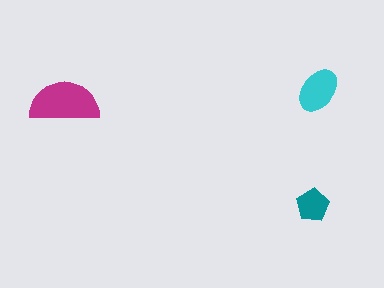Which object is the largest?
The magenta semicircle.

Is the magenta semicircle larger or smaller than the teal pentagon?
Larger.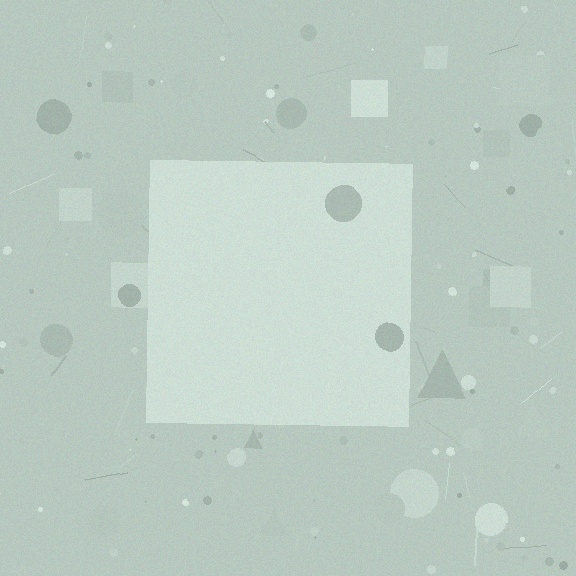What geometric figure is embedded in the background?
A square is embedded in the background.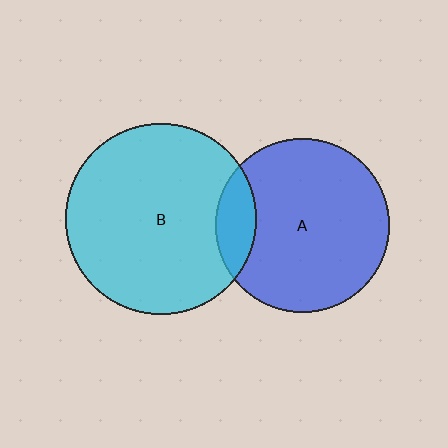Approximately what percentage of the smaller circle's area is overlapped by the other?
Approximately 15%.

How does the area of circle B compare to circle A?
Approximately 1.2 times.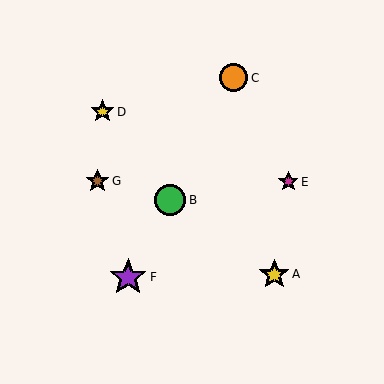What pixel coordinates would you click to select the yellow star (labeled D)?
Click at (103, 112) to select the yellow star D.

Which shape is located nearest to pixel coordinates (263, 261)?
The yellow star (labeled A) at (274, 274) is nearest to that location.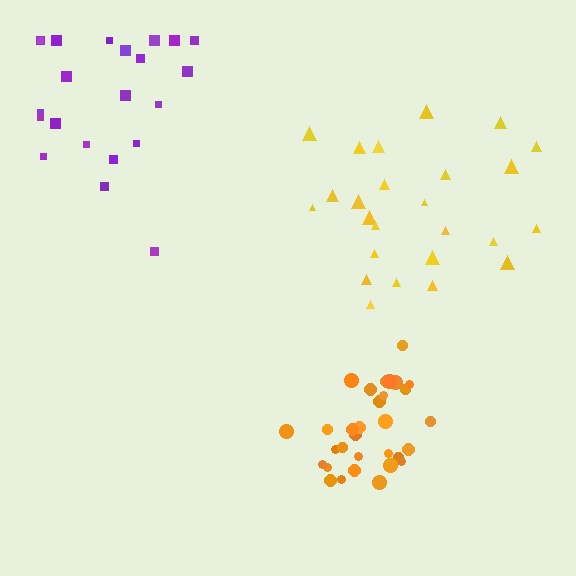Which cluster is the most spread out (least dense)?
Purple.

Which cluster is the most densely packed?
Orange.